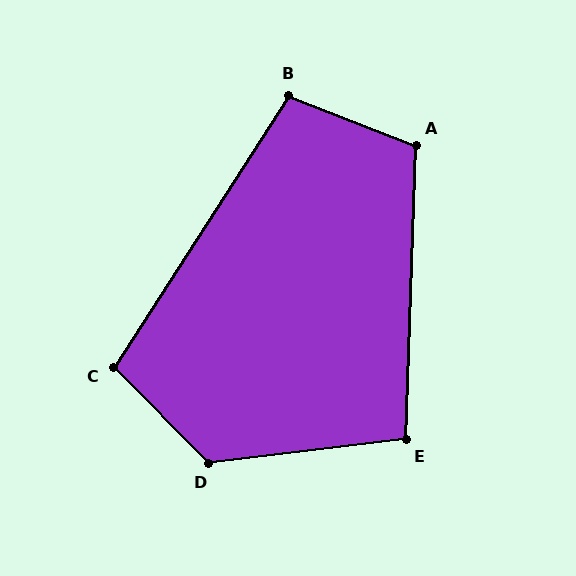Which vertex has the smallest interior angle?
E, at approximately 99 degrees.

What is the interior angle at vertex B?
Approximately 102 degrees (obtuse).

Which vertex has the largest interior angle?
D, at approximately 128 degrees.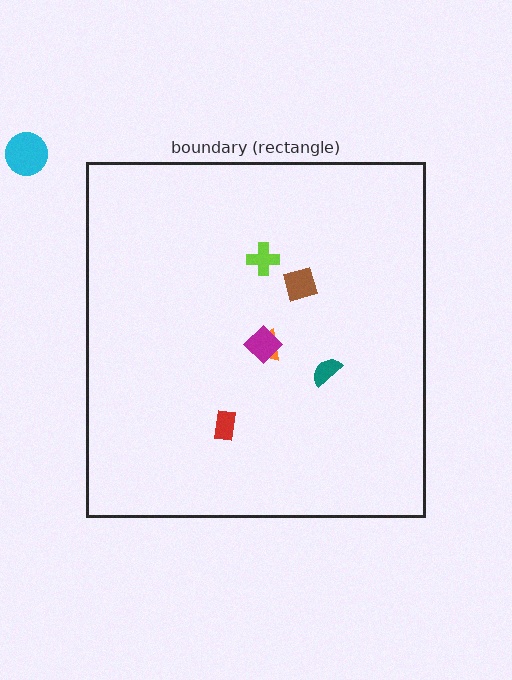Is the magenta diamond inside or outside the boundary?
Inside.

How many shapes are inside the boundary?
6 inside, 1 outside.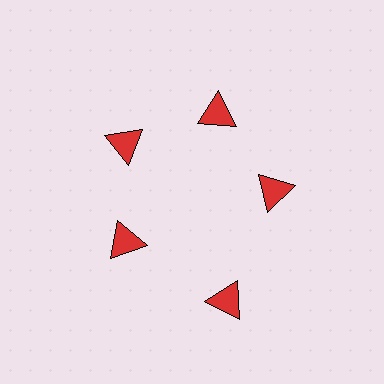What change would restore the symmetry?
The symmetry would be restored by moving it inward, back onto the ring so that all 5 triangles sit at equal angles and equal distance from the center.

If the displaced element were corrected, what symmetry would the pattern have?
It would have 5-fold rotational symmetry — the pattern would map onto itself every 72 degrees.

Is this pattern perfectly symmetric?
No. The 5 red triangles are arranged in a ring, but one element near the 5 o'clock position is pushed outward from the center, breaking the 5-fold rotational symmetry.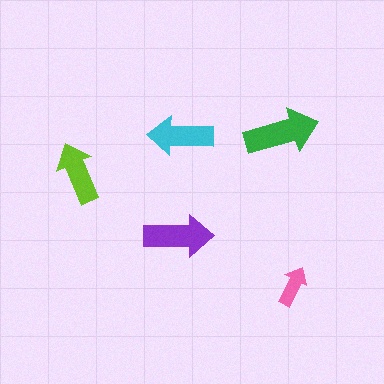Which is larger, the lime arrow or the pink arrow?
The lime one.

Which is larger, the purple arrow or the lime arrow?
The purple one.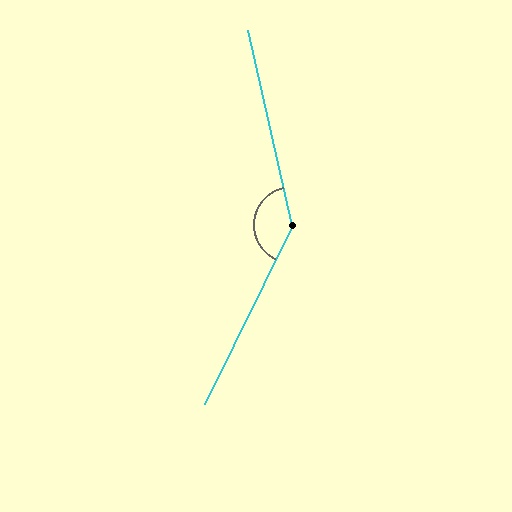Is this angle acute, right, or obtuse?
It is obtuse.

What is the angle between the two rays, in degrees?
Approximately 141 degrees.